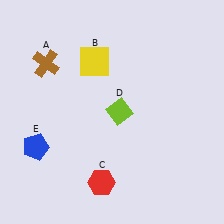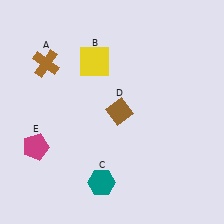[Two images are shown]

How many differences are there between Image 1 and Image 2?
There are 3 differences between the two images.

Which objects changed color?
C changed from red to teal. D changed from lime to brown. E changed from blue to magenta.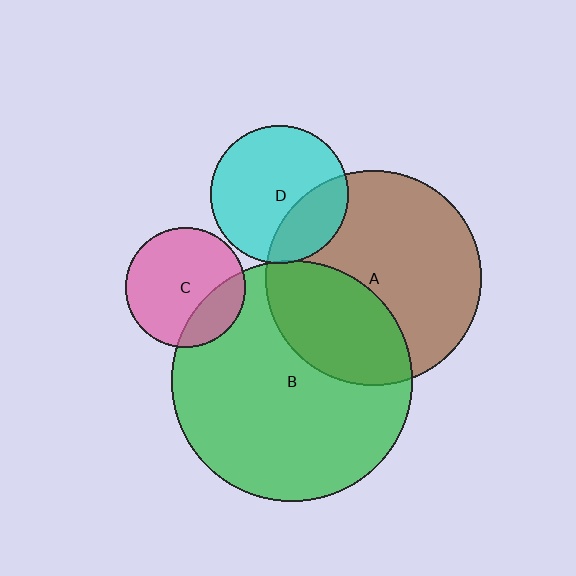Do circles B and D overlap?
Yes.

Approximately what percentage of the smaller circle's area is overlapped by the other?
Approximately 5%.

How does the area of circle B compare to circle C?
Approximately 4.0 times.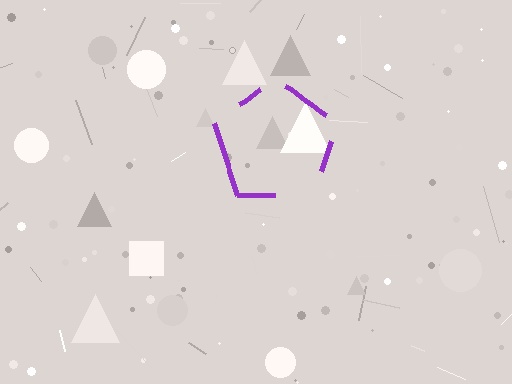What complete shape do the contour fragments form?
The contour fragments form a pentagon.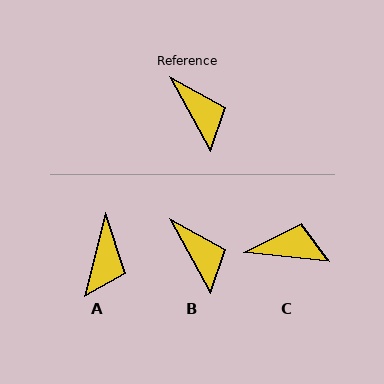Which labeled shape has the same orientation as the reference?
B.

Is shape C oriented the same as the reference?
No, it is off by about 55 degrees.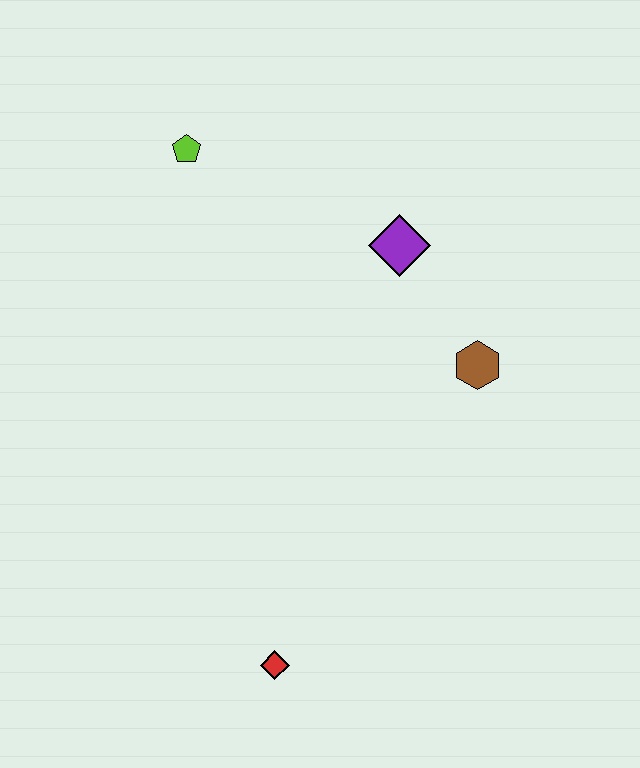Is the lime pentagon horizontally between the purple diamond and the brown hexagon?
No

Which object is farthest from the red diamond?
The lime pentagon is farthest from the red diamond.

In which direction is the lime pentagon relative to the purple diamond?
The lime pentagon is to the left of the purple diamond.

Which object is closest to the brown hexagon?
The purple diamond is closest to the brown hexagon.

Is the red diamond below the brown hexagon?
Yes